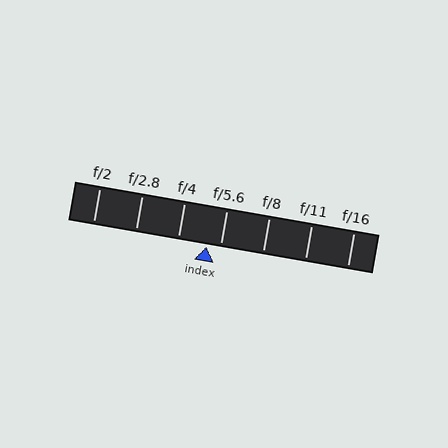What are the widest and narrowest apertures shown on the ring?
The widest aperture shown is f/2 and the narrowest is f/16.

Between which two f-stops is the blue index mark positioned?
The index mark is between f/4 and f/5.6.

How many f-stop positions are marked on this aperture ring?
There are 7 f-stop positions marked.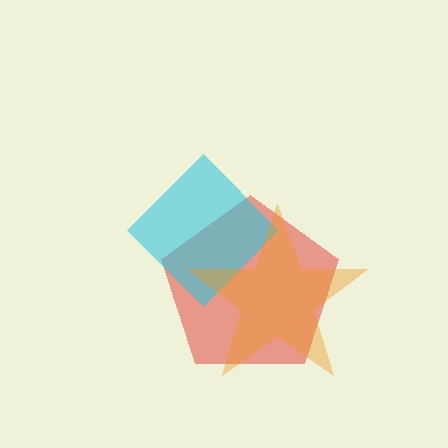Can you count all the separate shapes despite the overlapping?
Yes, there are 3 separate shapes.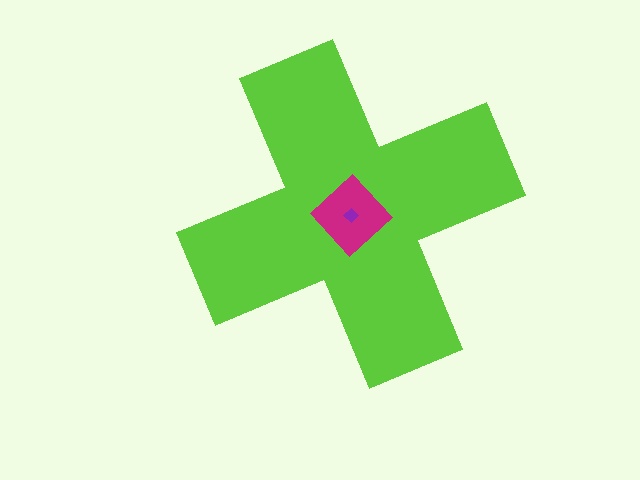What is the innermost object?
The purple diamond.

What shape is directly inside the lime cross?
The magenta diamond.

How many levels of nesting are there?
3.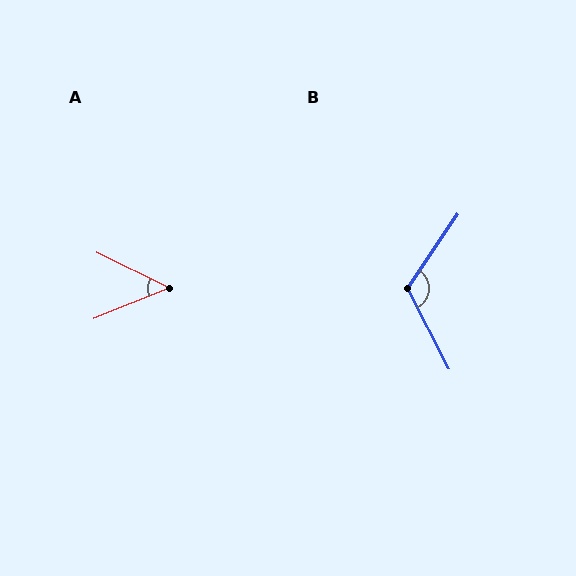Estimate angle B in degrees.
Approximately 119 degrees.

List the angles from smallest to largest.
A (49°), B (119°).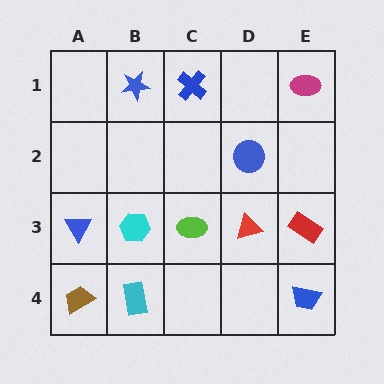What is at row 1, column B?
A blue star.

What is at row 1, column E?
A magenta ellipse.